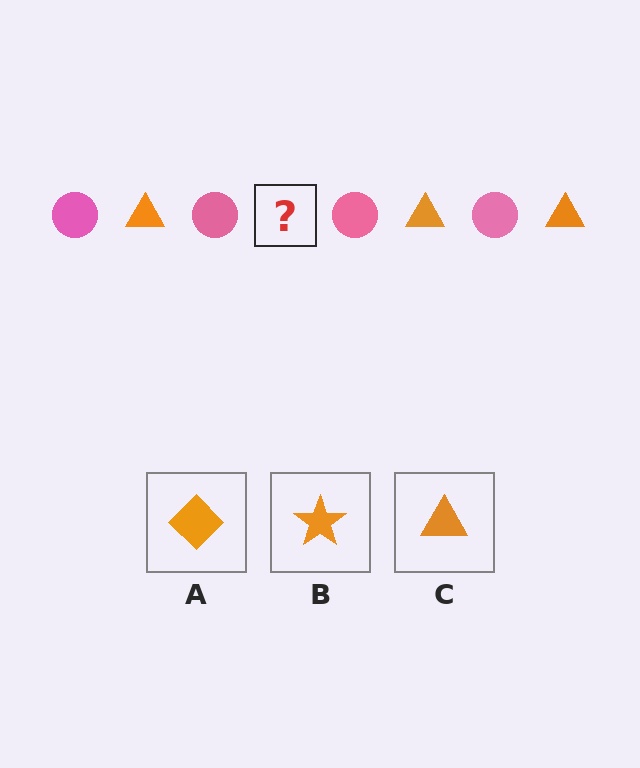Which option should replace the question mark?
Option C.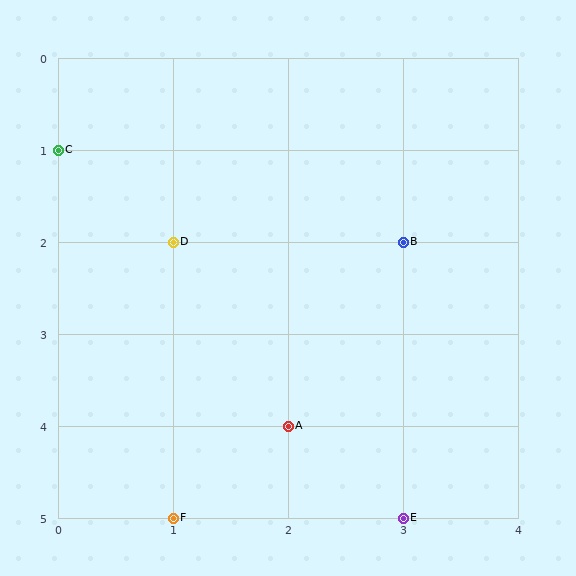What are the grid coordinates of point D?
Point D is at grid coordinates (1, 2).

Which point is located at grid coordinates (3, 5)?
Point E is at (3, 5).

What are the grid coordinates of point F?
Point F is at grid coordinates (1, 5).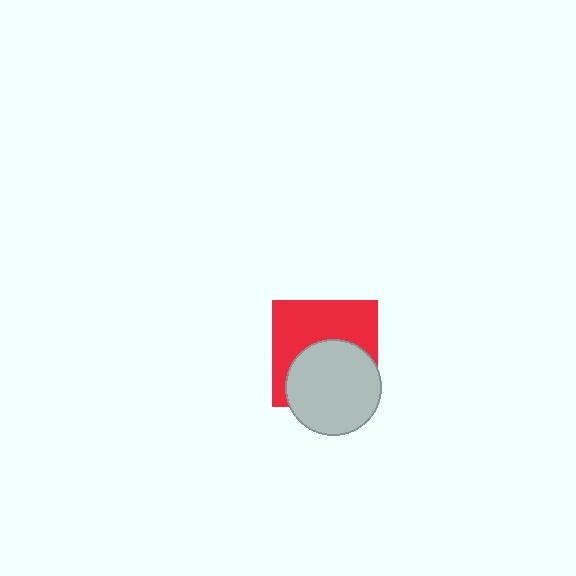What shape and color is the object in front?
The object in front is a light gray circle.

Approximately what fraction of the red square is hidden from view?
Roughly 48% of the red square is hidden behind the light gray circle.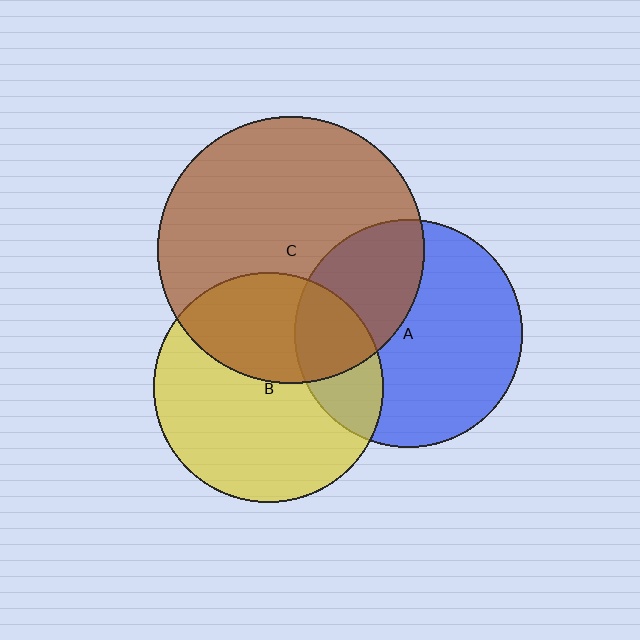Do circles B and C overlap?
Yes.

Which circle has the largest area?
Circle C (brown).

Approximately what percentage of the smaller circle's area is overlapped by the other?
Approximately 40%.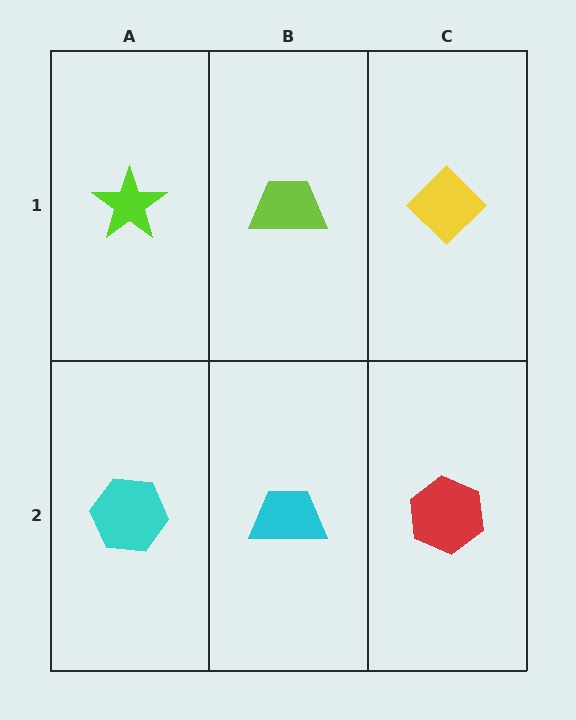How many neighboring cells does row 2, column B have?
3.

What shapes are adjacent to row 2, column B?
A lime trapezoid (row 1, column B), a cyan hexagon (row 2, column A), a red hexagon (row 2, column C).